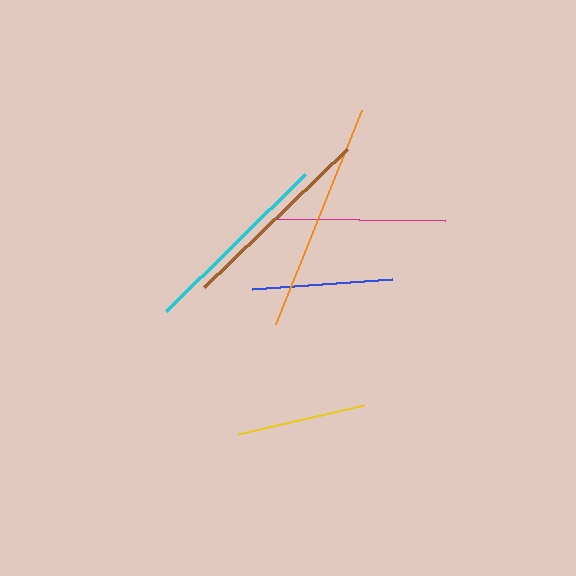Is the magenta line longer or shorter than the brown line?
The brown line is longer than the magenta line.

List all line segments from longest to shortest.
From longest to shortest: orange, brown, cyan, magenta, blue, yellow.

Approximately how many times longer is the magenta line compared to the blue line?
The magenta line is approximately 1.2 times the length of the blue line.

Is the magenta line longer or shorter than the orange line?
The orange line is longer than the magenta line.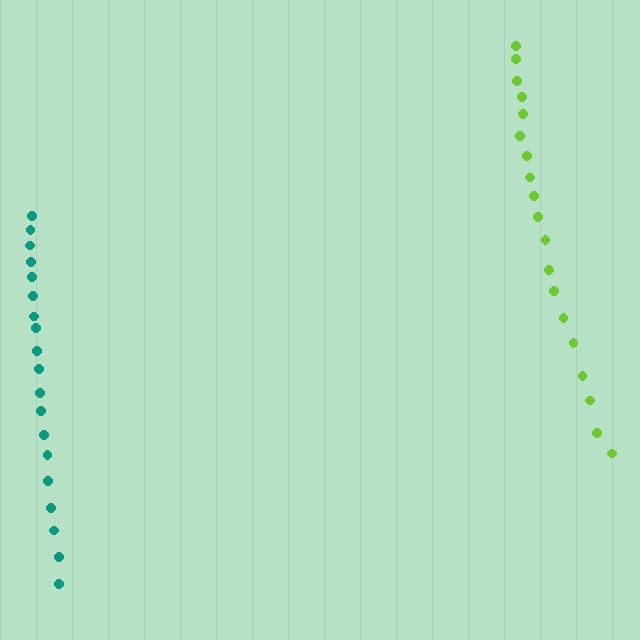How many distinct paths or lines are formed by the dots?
There are 2 distinct paths.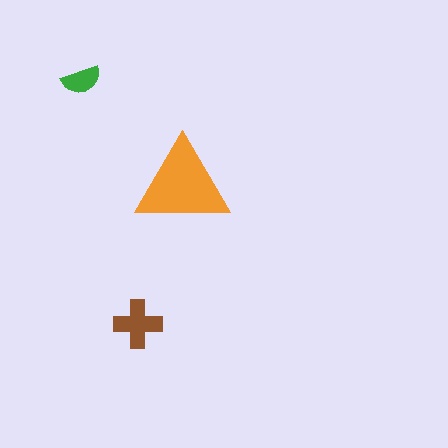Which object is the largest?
The orange triangle.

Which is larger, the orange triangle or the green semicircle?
The orange triangle.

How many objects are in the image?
There are 3 objects in the image.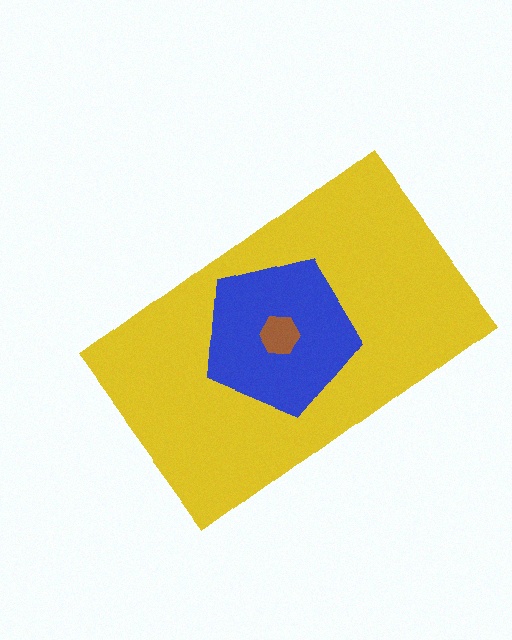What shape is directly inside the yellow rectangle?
The blue pentagon.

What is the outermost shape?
The yellow rectangle.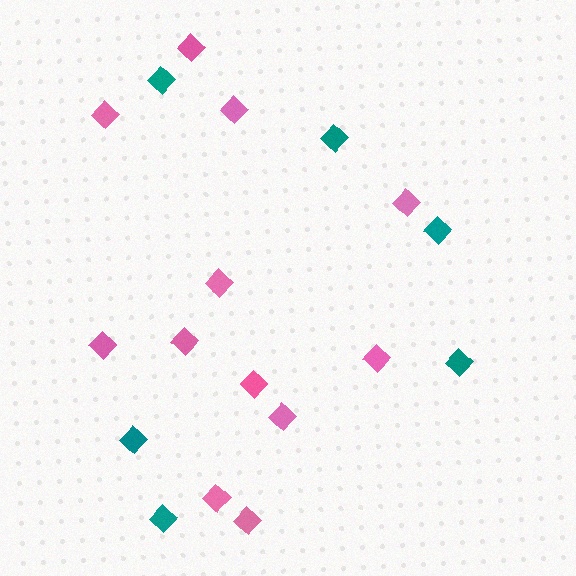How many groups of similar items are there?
There are 2 groups: one group of pink diamonds (12) and one group of teal diamonds (6).